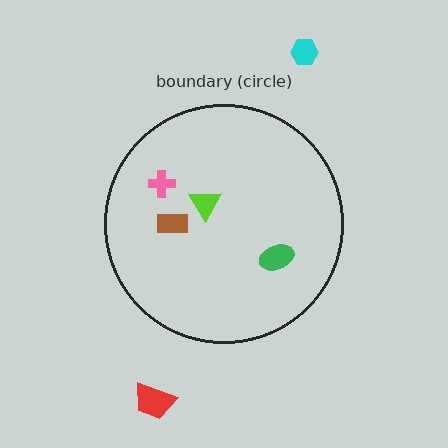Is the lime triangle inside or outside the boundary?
Inside.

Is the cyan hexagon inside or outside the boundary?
Outside.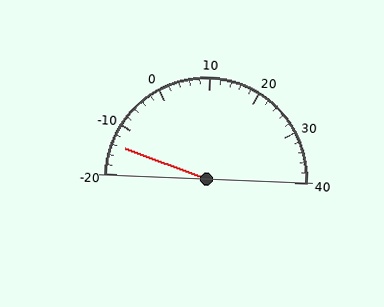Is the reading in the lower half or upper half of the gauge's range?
The reading is in the lower half of the range (-20 to 40).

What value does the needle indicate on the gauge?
The needle indicates approximately -14.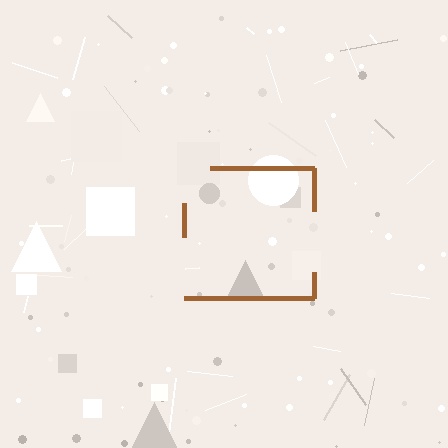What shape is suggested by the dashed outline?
The dashed outline suggests a square.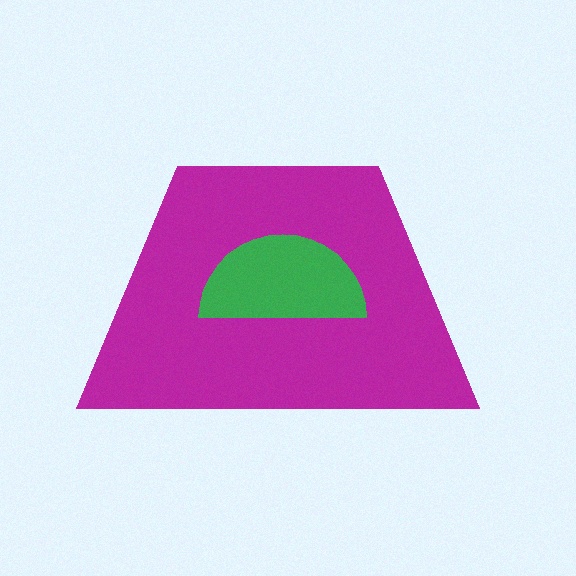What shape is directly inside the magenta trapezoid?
The green semicircle.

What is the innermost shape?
The green semicircle.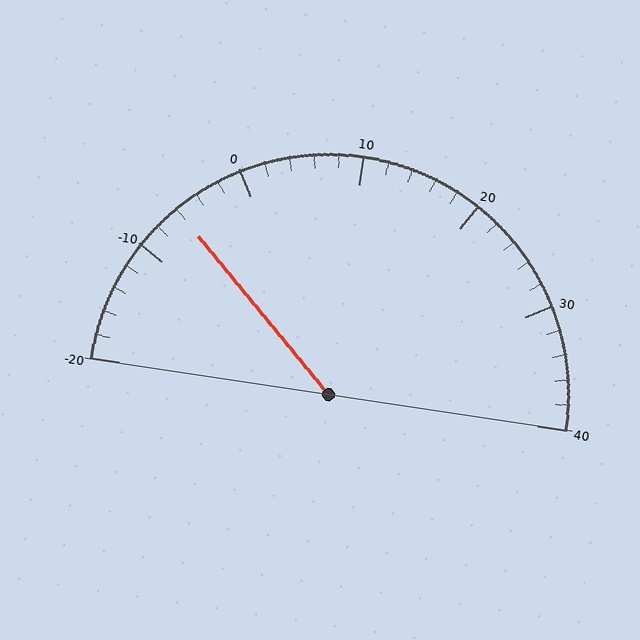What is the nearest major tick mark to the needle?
The nearest major tick mark is -10.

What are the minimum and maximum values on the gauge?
The gauge ranges from -20 to 40.